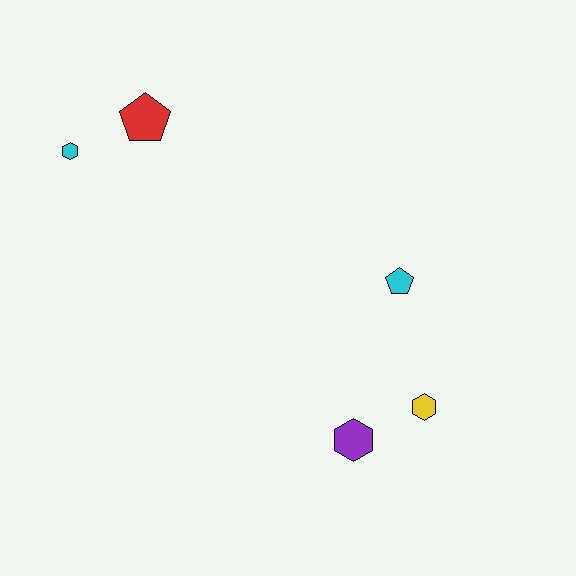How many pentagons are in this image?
There are 2 pentagons.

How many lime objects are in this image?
There are no lime objects.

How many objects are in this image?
There are 5 objects.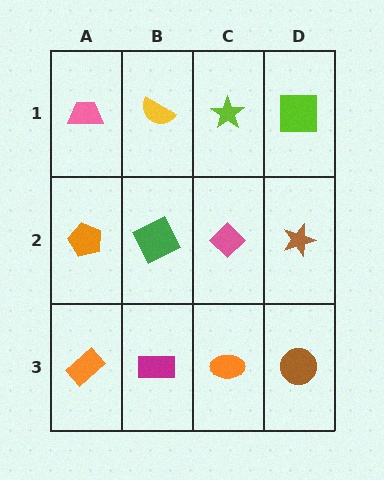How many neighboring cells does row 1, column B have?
3.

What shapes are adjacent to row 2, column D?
A lime square (row 1, column D), a brown circle (row 3, column D), a pink diamond (row 2, column C).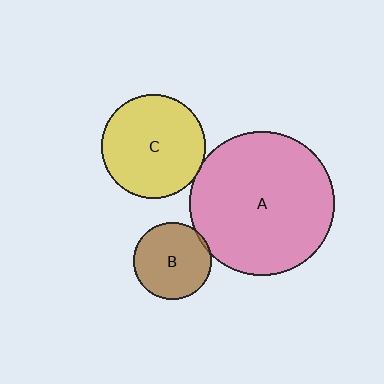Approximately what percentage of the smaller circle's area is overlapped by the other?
Approximately 5%.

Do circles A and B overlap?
Yes.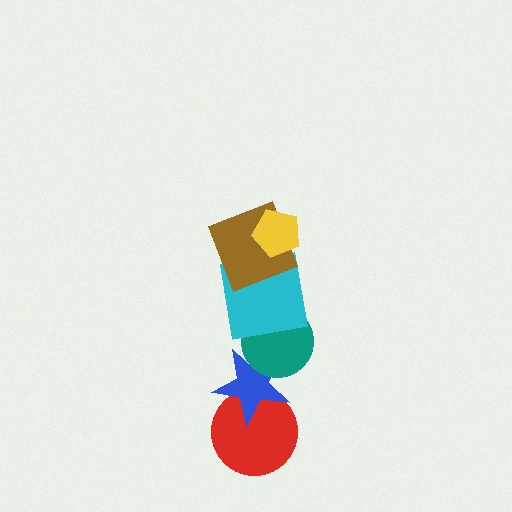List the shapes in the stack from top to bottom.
From top to bottom: the yellow pentagon, the brown square, the cyan square, the teal circle, the blue star, the red circle.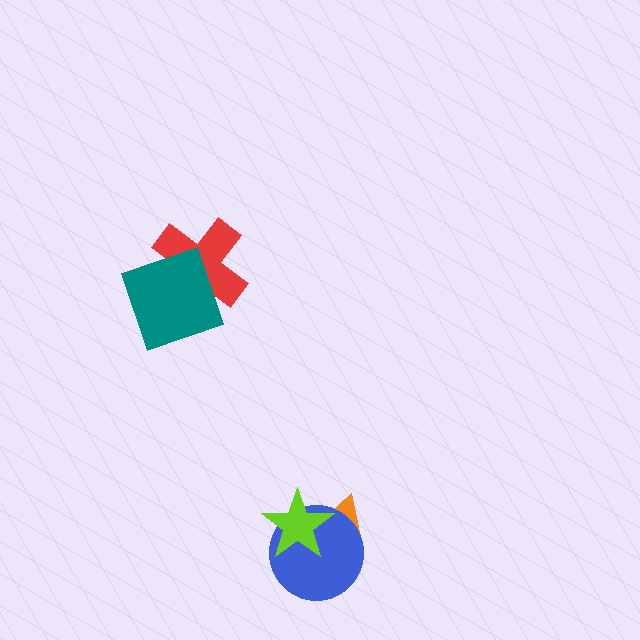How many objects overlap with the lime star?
2 objects overlap with the lime star.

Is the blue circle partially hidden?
Yes, it is partially covered by another shape.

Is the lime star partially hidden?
No, no other shape covers it.